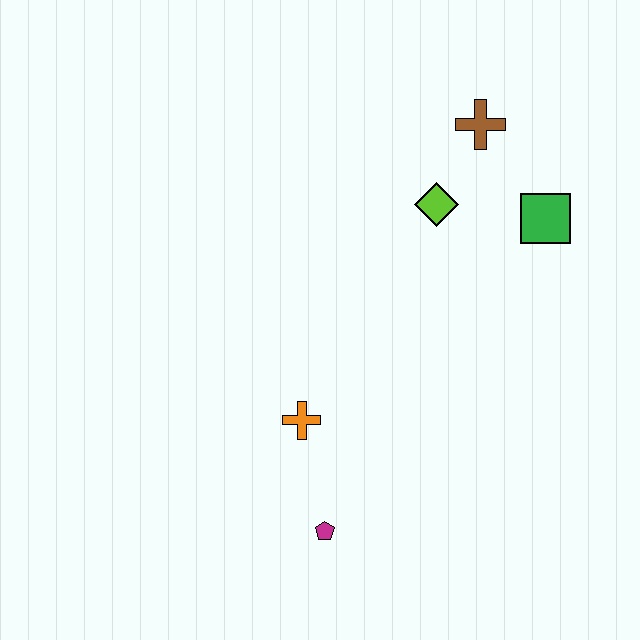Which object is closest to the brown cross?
The lime diamond is closest to the brown cross.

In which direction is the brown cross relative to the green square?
The brown cross is above the green square.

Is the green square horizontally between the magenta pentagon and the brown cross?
No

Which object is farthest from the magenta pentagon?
The brown cross is farthest from the magenta pentagon.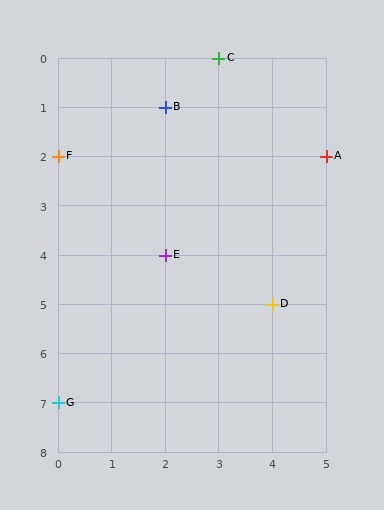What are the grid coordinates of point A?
Point A is at grid coordinates (5, 2).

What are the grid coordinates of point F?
Point F is at grid coordinates (0, 2).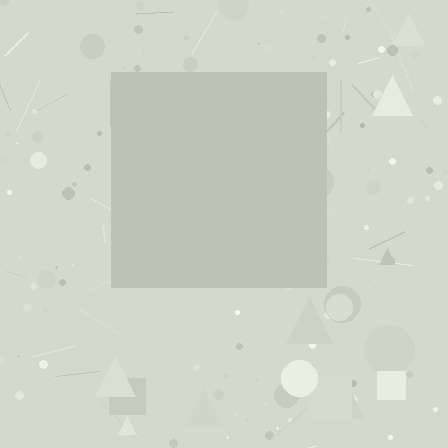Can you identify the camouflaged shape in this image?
The camouflaged shape is a square.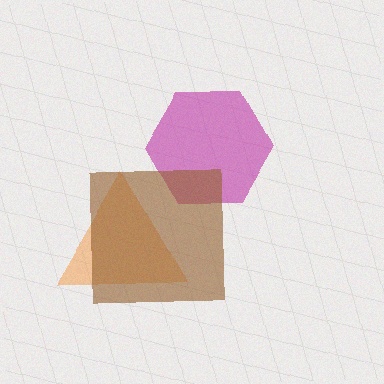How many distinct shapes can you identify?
There are 3 distinct shapes: a magenta hexagon, an orange triangle, a brown square.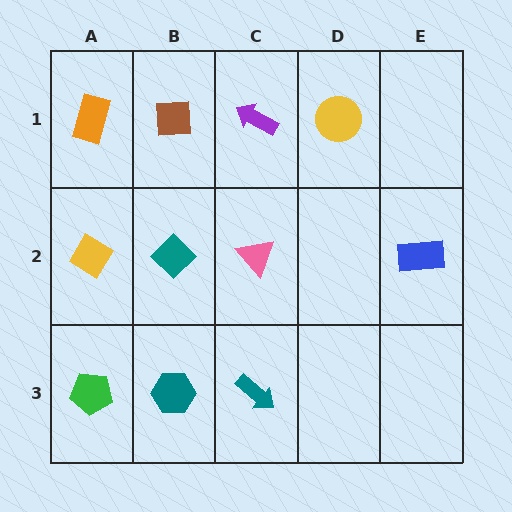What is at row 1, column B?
A brown square.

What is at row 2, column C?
A pink triangle.